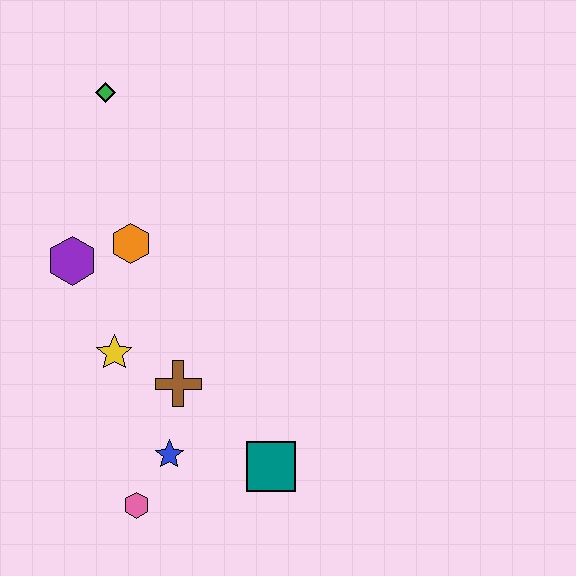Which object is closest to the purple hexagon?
The orange hexagon is closest to the purple hexagon.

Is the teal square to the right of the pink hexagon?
Yes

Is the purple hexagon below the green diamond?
Yes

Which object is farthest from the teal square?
The green diamond is farthest from the teal square.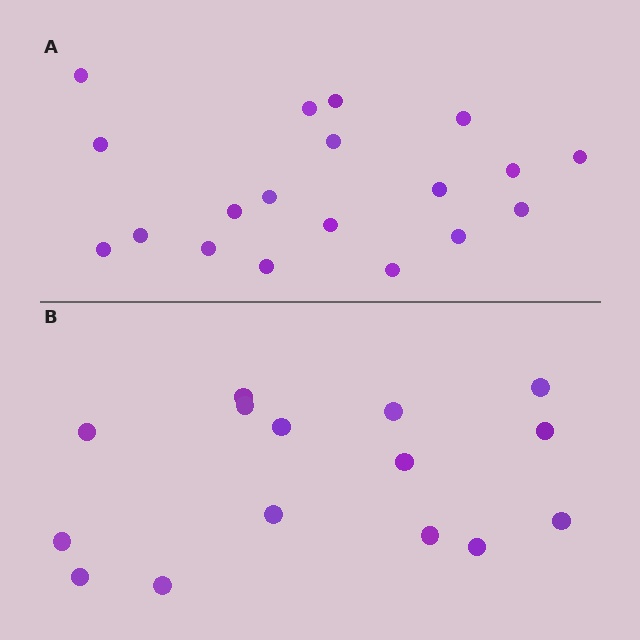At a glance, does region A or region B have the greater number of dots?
Region A (the top region) has more dots.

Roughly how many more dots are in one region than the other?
Region A has about 4 more dots than region B.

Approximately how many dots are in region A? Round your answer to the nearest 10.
About 20 dots. (The exact count is 19, which rounds to 20.)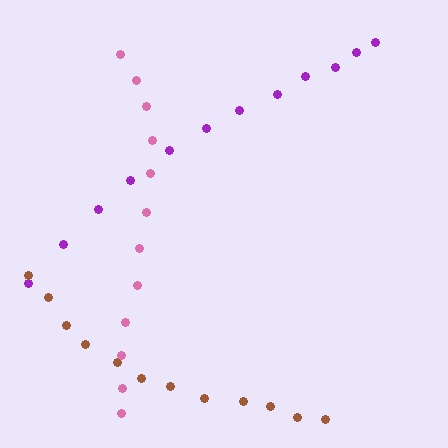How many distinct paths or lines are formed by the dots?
There are 3 distinct paths.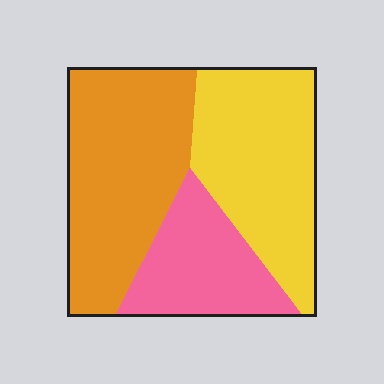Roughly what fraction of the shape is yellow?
Yellow covers 37% of the shape.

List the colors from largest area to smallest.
From largest to smallest: orange, yellow, pink.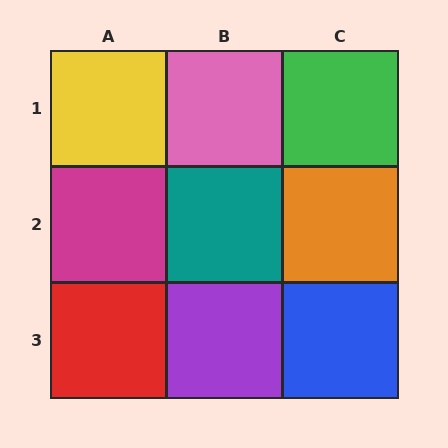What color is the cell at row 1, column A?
Yellow.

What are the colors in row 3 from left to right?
Red, purple, blue.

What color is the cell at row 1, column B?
Pink.